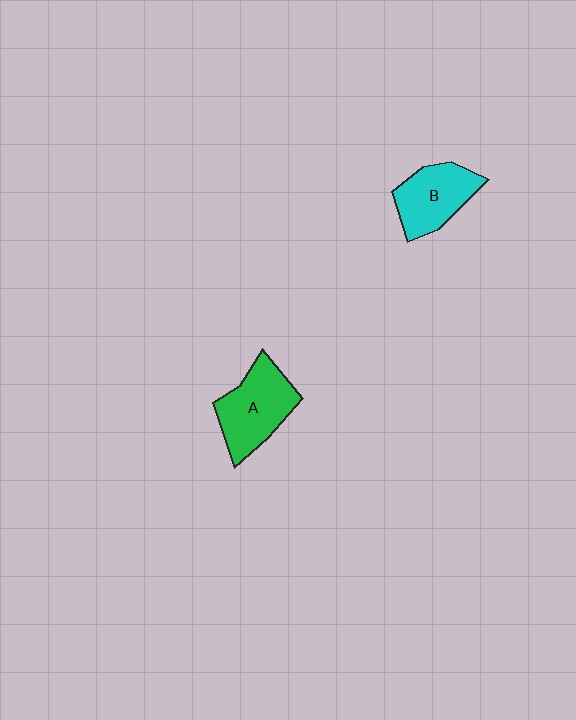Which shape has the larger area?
Shape A (green).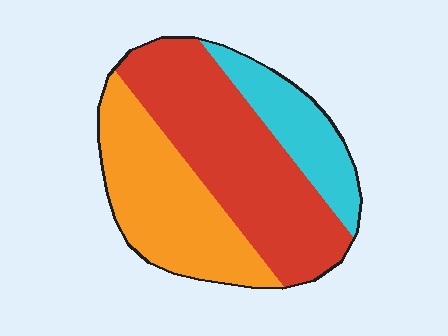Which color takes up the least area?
Cyan, at roughly 20%.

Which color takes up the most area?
Red, at roughly 45%.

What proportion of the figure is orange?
Orange takes up about one third (1/3) of the figure.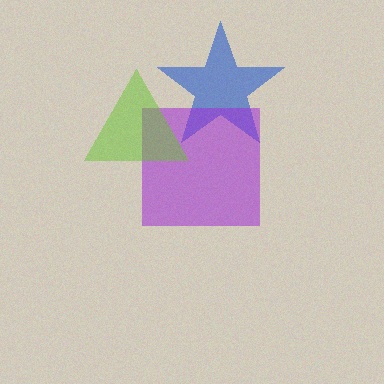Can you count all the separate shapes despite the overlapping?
Yes, there are 3 separate shapes.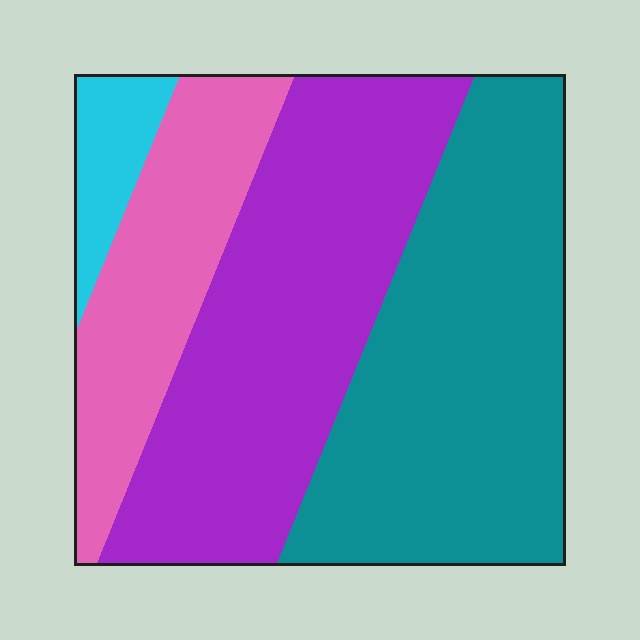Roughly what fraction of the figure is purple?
Purple covers roughly 35% of the figure.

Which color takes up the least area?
Cyan, at roughly 5%.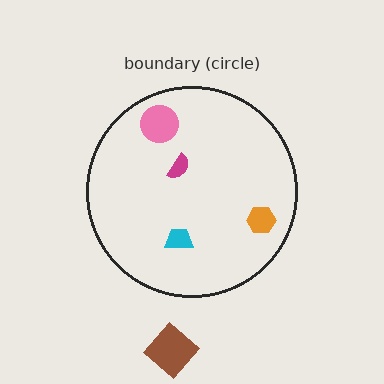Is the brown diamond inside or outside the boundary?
Outside.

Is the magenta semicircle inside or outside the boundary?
Inside.